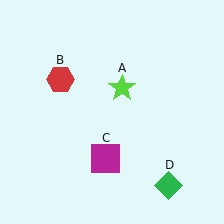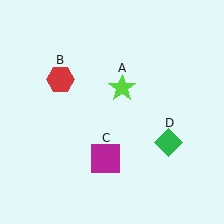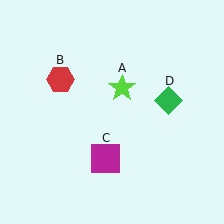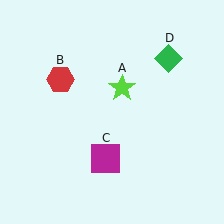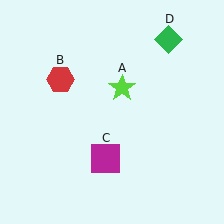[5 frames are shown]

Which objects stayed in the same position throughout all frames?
Lime star (object A) and red hexagon (object B) and magenta square (object C) remained stationary.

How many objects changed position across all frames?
1 object changed position: green diamond (object D).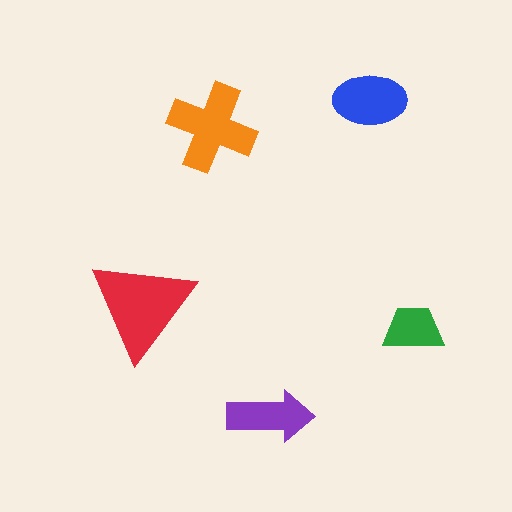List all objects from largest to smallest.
The red triangle, the orange cross, the blue ellipse, the purple arrow, the green trapezoid.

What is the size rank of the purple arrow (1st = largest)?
4th.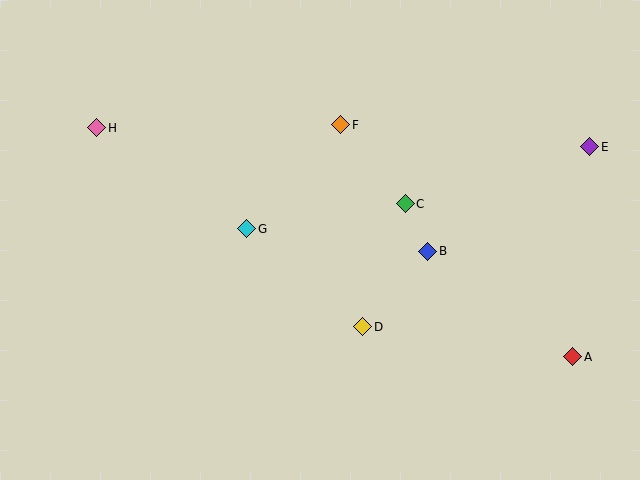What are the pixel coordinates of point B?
Point B is at (428, 251).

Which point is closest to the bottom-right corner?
Point A is closest to the bottom-right corner.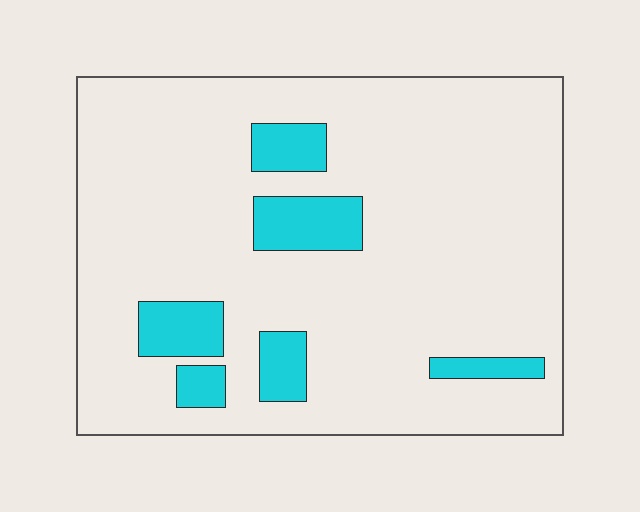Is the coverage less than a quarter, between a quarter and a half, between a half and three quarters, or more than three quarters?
Less than a quarter.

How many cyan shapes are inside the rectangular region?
6.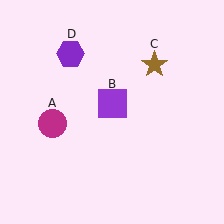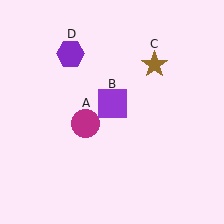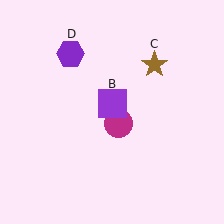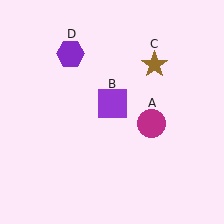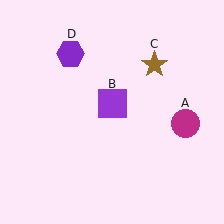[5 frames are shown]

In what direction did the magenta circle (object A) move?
The magenta circle (object A) moved right.